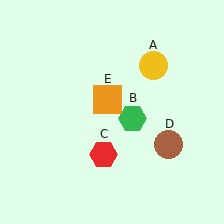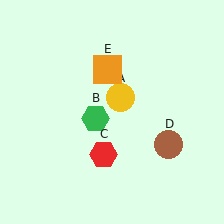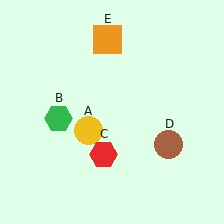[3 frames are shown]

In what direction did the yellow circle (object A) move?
The yellow circle (object A) moved down and to the left.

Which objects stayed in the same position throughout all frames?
Red hexagon (object C) and brown circle (object D) remained stationary.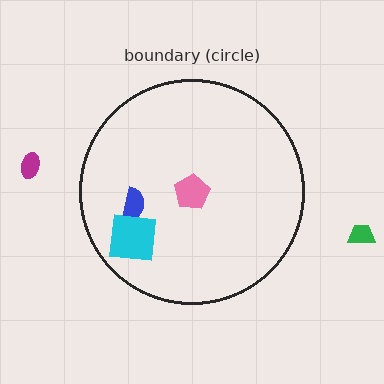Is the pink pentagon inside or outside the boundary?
Inside.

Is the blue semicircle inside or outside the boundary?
Inside.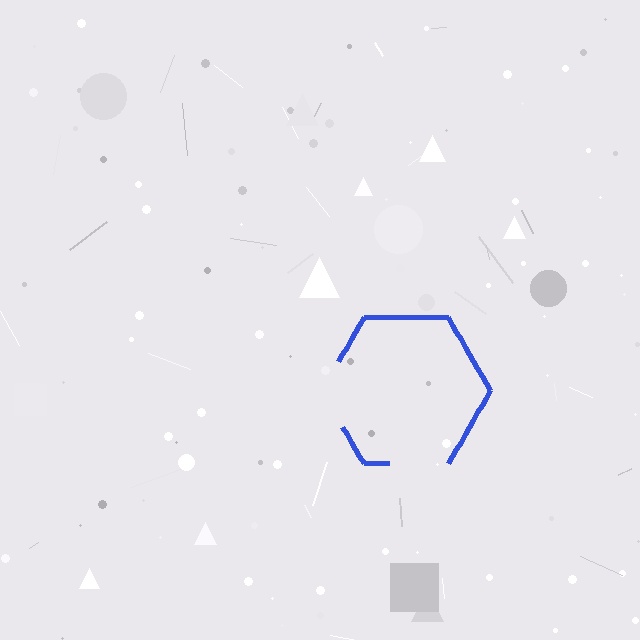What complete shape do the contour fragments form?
The contour fragments form a hexagon.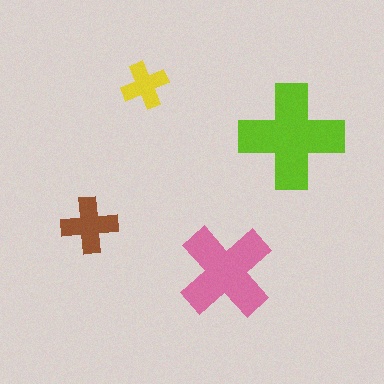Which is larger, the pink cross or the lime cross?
The lime one.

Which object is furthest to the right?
The lime cross is rightmost.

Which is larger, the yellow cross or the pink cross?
The pink one.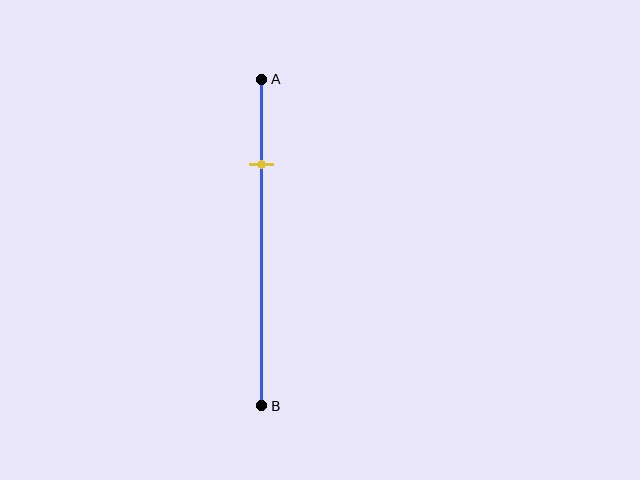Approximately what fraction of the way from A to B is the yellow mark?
The yellow mark is approximately 25% of the way from A to B.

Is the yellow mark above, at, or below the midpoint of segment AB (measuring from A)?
The yellow mark is above the midpoint of segment AB.